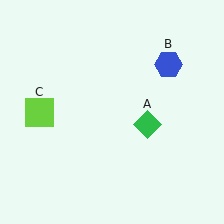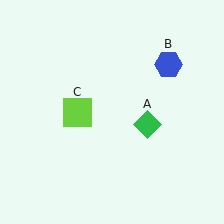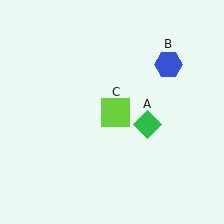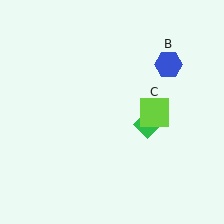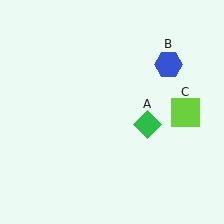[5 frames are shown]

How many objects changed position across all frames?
1 object changed position: lime square (object C).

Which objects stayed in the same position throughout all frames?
Green diamond (object A) and blue hexagon (object B) remained stationary.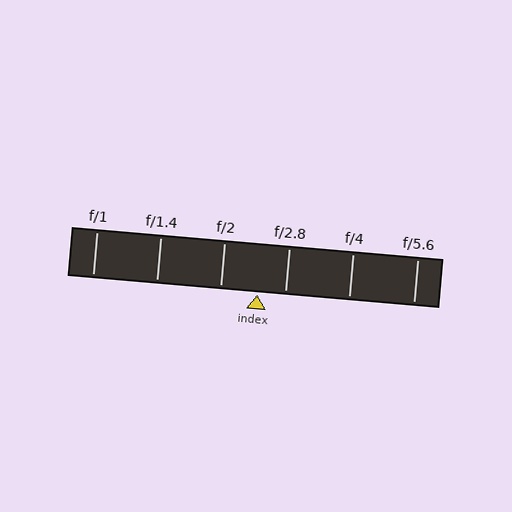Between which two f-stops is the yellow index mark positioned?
The index mark is between f/2 and f/2.8.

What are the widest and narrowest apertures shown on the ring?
The widest aperture shown is f/1 and the narrowest is f/5.6.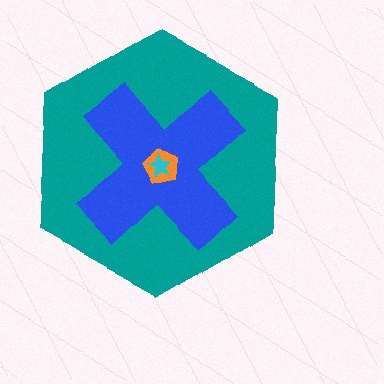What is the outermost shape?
The teal hexagon.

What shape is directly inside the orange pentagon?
The cyan star.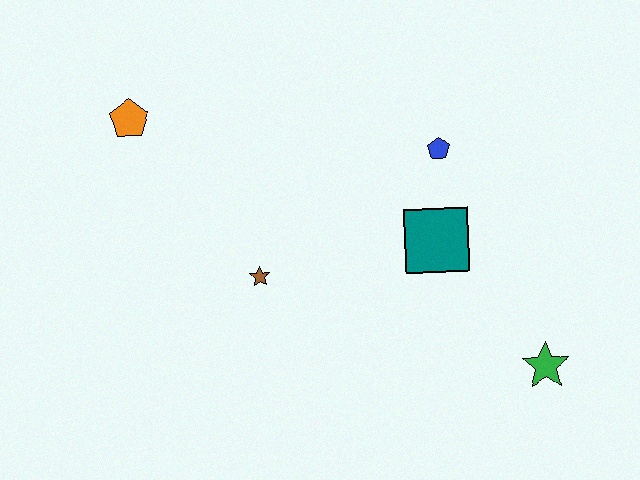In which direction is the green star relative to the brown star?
The green star is to the right of the brown star.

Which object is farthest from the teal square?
The orange pentagon is farthest from the teal square.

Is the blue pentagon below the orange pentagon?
Yes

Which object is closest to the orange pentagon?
The brown star is closest to the orange pentagon.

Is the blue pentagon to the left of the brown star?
No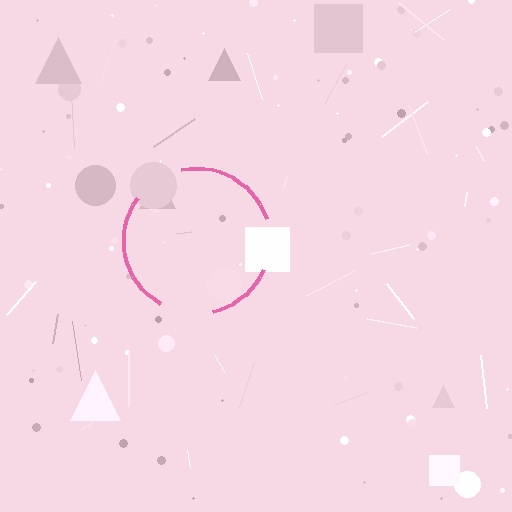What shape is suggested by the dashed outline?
The dashed outline suggests a circle.